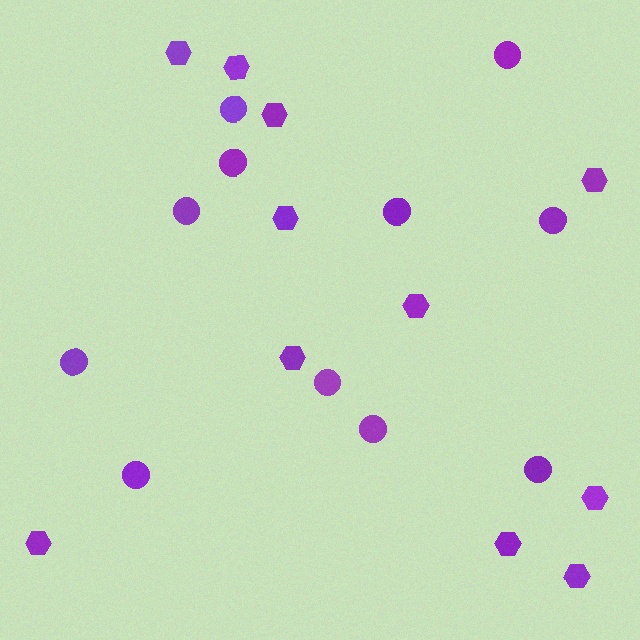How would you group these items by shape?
There are 2 groups: one group of circles (11) and one group of hexagons (11).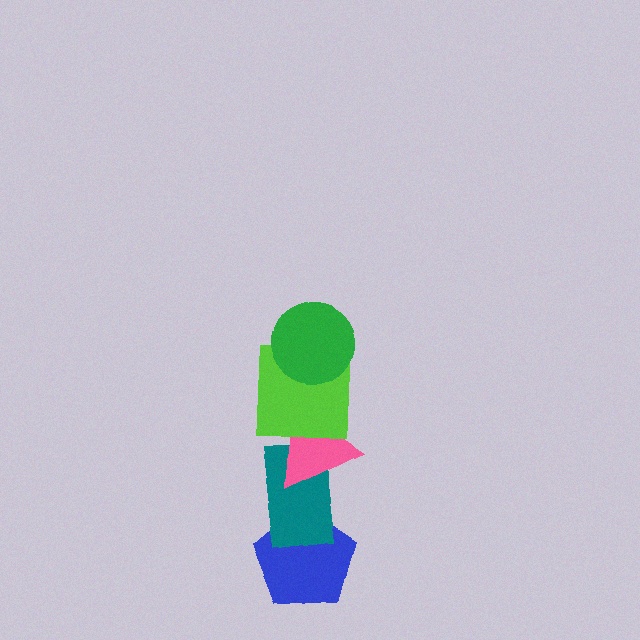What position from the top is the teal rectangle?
The teal rectangle is 4th from the top.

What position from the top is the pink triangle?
The pink triangle is 3rd from the top.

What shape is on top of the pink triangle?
The lime square is on top of the pink triangle.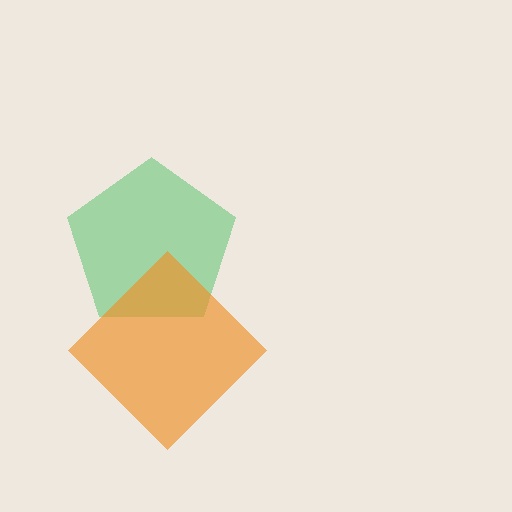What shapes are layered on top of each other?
The layered shapes are: a green pentagon, an orange diamond.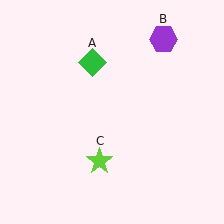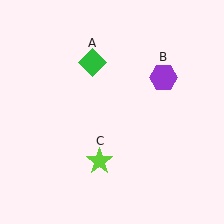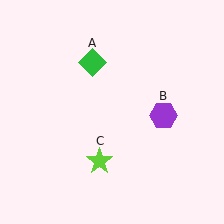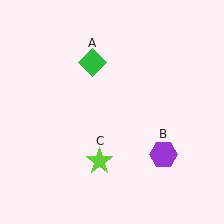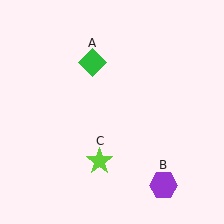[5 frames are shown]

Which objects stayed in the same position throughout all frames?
Green diamond (object A) and lime star (object C) remained stationary.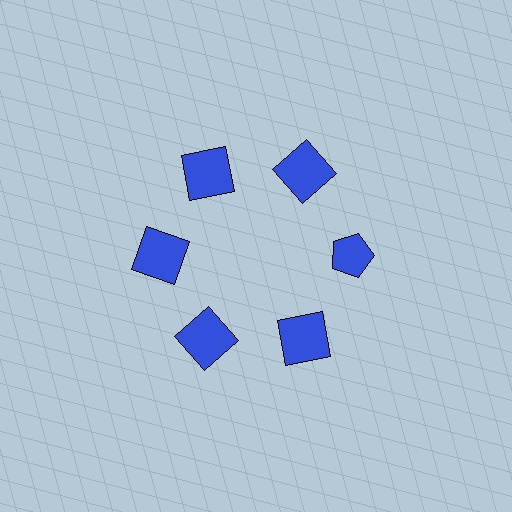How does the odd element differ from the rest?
It has a different shape: pentagon instead of square.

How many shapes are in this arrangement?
There are 6 shapes arranged in a ring pattern.